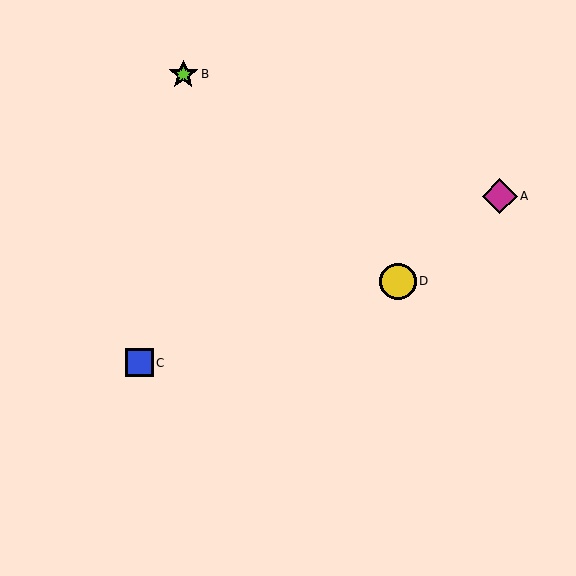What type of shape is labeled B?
Shape B is a lime star.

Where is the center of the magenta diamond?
The center of the magenta diamond is at (500, 196).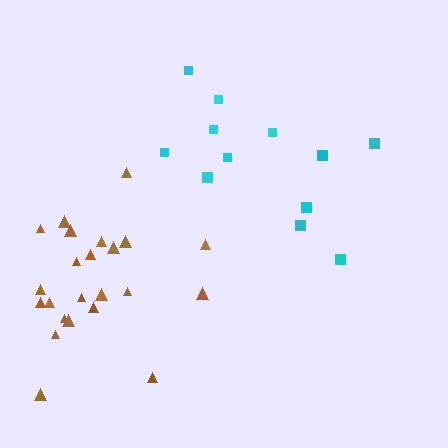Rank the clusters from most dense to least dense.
brown, cyan.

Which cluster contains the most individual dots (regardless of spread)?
Brown (23).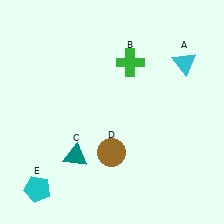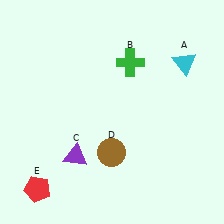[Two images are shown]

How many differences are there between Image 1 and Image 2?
There are 2 differences between the two images.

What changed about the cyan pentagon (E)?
In Image 1, E is cyan. In Image 2, it changed to red.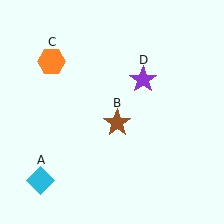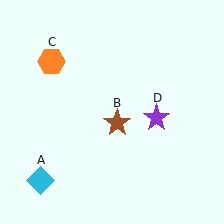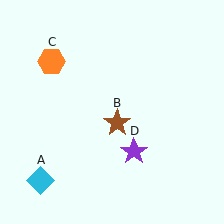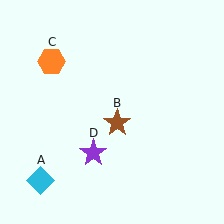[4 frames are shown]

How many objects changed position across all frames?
1 object changed position: purple star (object D).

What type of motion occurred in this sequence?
The purple star (object D) rotated clockwise around the center of the scene.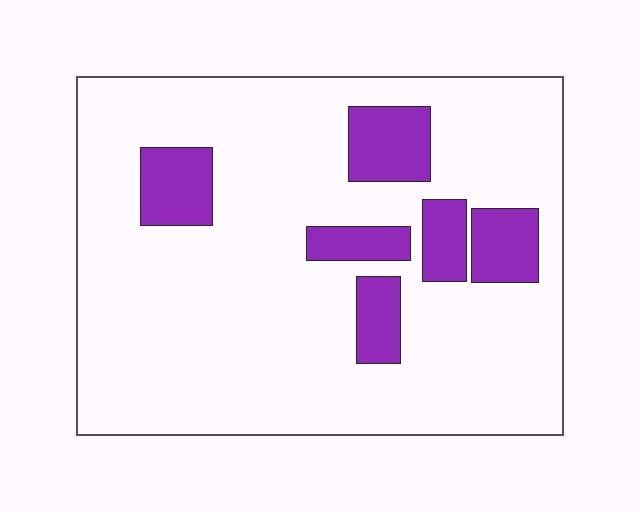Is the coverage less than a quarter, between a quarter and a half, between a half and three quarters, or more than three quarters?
Less than a quarter.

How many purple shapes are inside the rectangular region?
6.